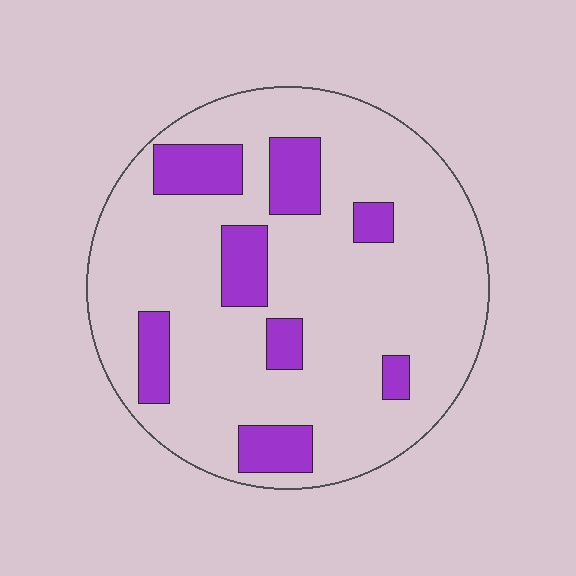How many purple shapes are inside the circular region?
8.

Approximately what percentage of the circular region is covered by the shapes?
Approximately 20%.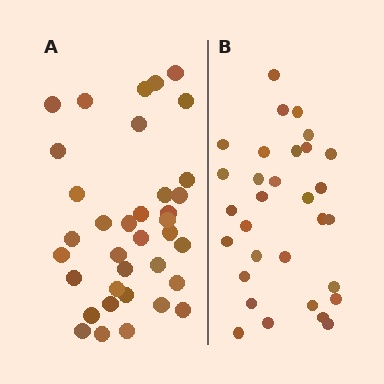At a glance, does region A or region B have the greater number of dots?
Region A (the left region) has more dots.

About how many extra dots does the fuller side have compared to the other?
Region A has about 5 more dots than region B.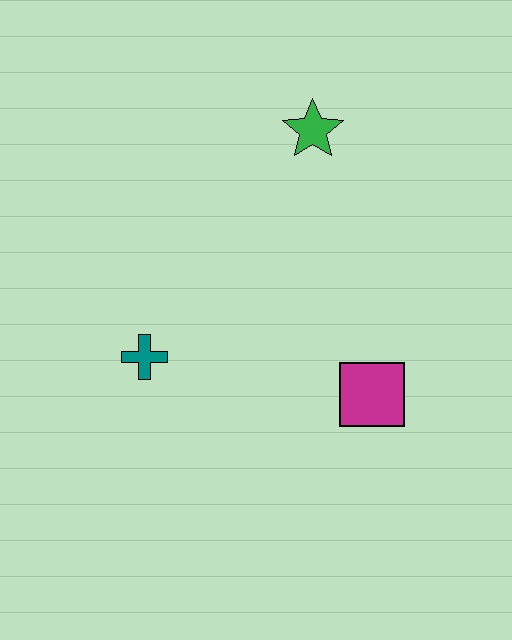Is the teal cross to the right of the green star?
No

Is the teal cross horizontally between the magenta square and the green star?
No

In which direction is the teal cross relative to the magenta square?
The teal cross is to the left of the magenta square.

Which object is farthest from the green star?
The teal cross is farthest from the green star.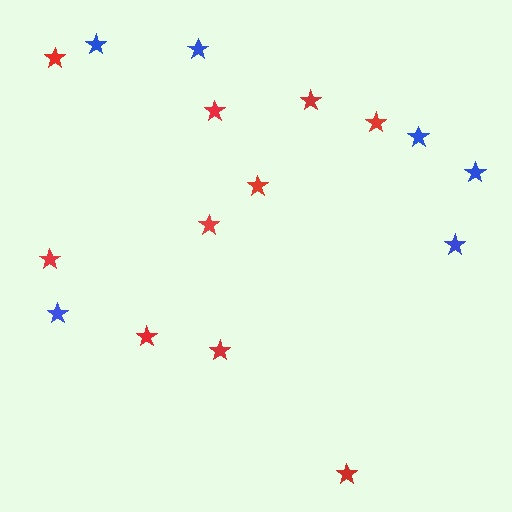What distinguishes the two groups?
There are 2 groups: one group of red stars (10) and one group of blue stars (6).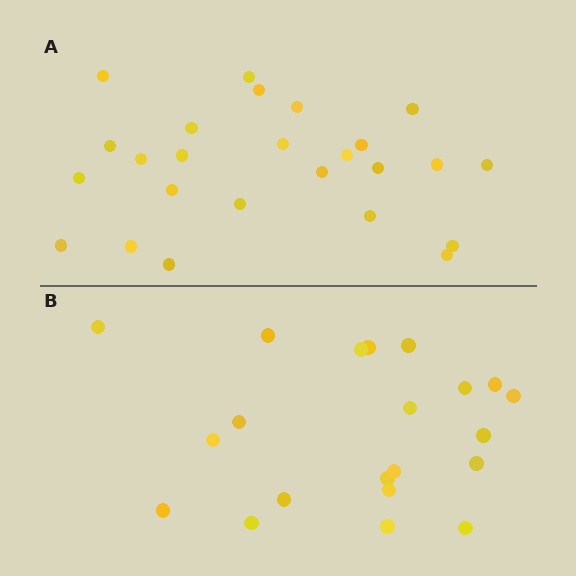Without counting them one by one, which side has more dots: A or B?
Region A (the top region) has more dots.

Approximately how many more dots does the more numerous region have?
Region A has about 4 more dots than region B.